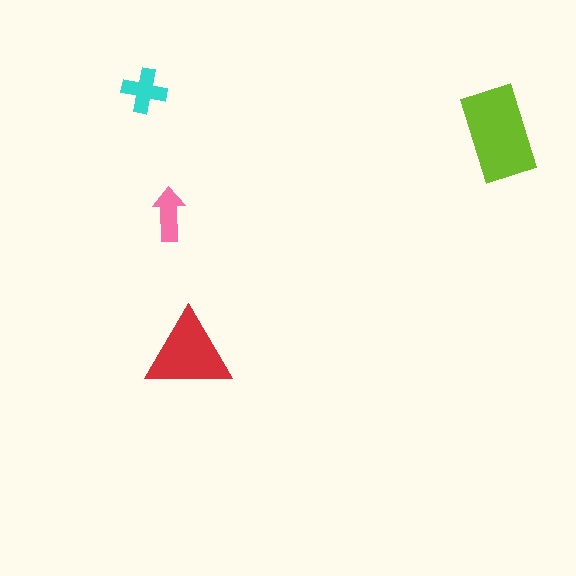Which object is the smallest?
The pink arrow.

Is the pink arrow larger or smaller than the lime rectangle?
Smaller.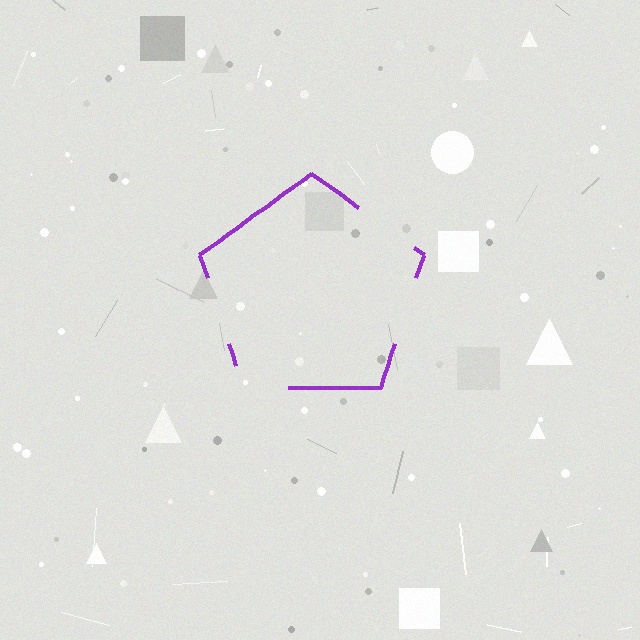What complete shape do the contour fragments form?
The contour fragments form a pentagon.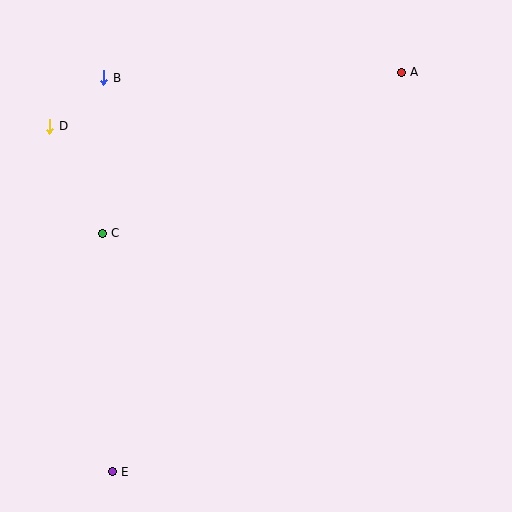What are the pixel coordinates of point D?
Point D is at (50, 126).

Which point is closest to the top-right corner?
Point A is closest to the top-right corner.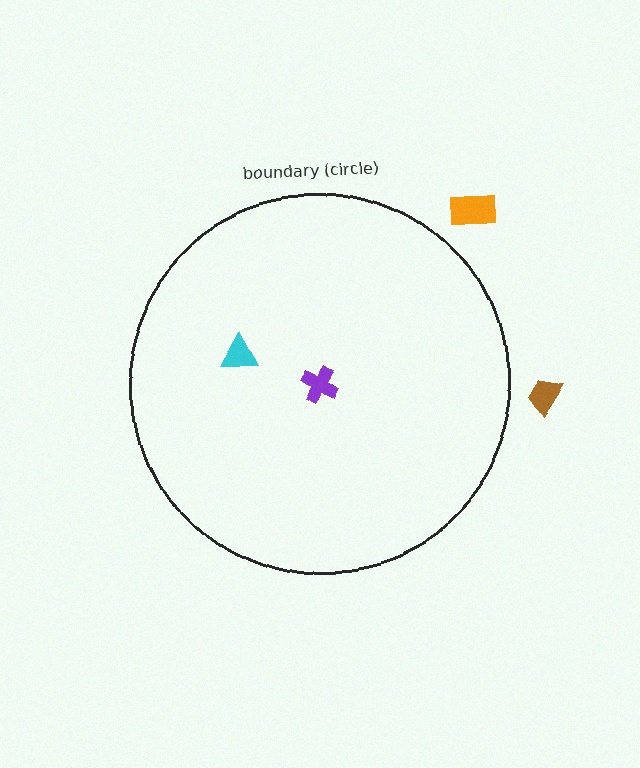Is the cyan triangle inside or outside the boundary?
Inside.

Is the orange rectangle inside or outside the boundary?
Outside.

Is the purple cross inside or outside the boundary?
Inside.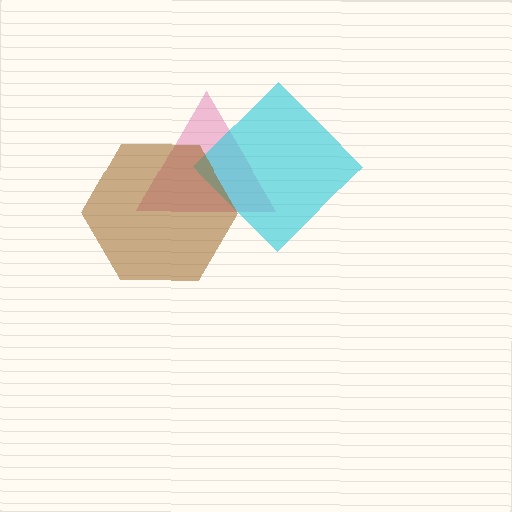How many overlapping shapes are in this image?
There are 3 overlapping shapes in the image.